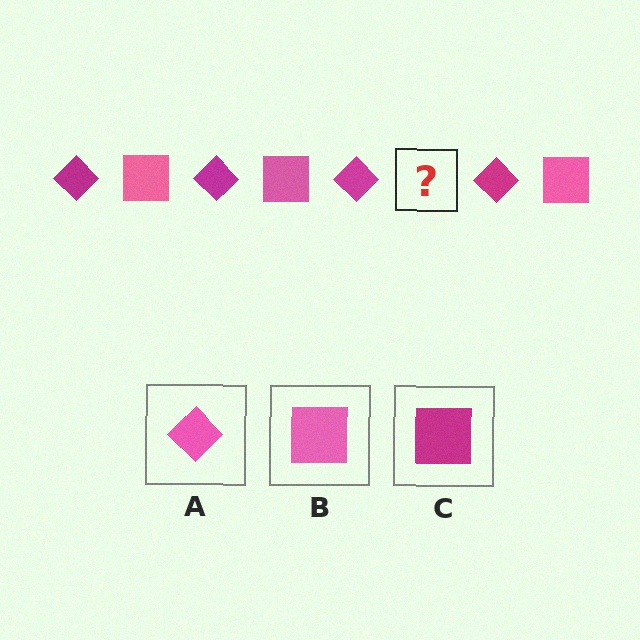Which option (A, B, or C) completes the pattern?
B.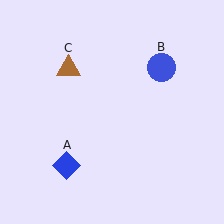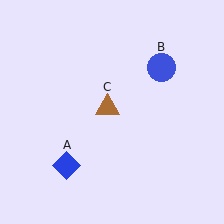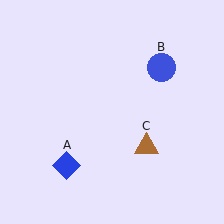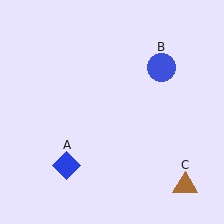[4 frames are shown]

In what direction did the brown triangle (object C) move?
The brown triangle (object C) moved down and to the right.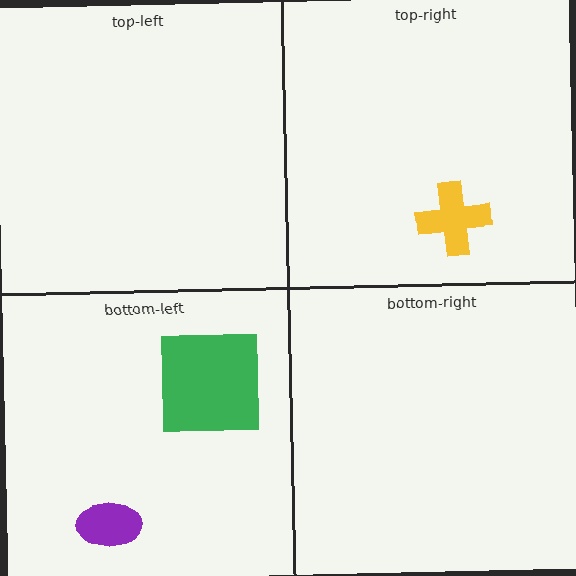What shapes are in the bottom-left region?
The green square, the purple ellipse.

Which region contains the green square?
The bottom-left region.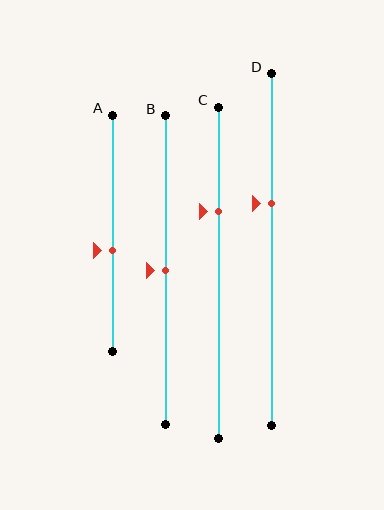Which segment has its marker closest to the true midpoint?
Segment B has its marker closest to the true midpoint.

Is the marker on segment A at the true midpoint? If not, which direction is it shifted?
No, the marker on segment A is shifted downward by about 7% of the segment length.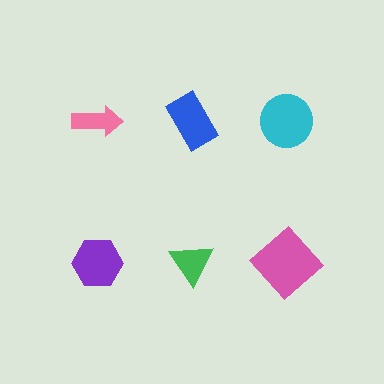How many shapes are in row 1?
3 shapes.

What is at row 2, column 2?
A green triangle.